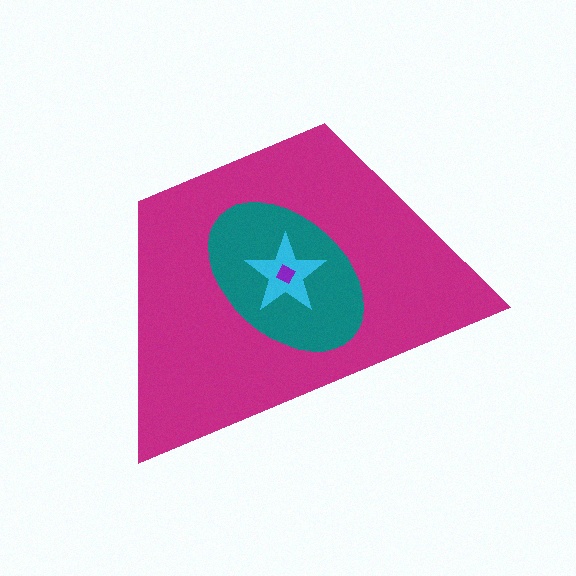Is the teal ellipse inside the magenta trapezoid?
Yes.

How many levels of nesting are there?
4.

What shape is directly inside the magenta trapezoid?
The teal ellipse.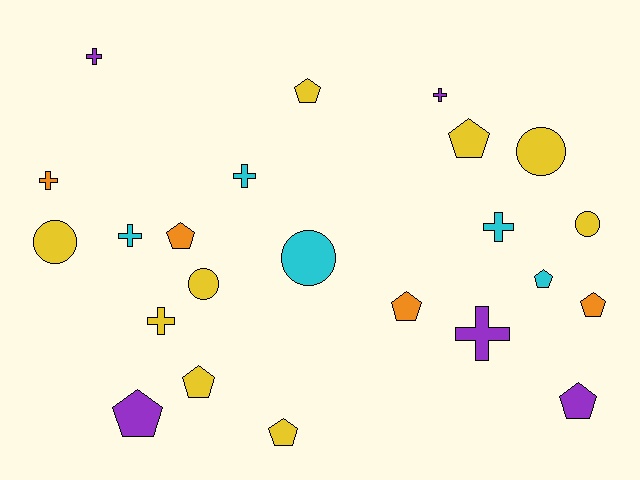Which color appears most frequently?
Yellow, with 9 objects.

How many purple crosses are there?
There are 3 purple crosses.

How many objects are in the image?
There are 23 objects.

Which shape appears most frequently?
Pentagon, with 10 objects.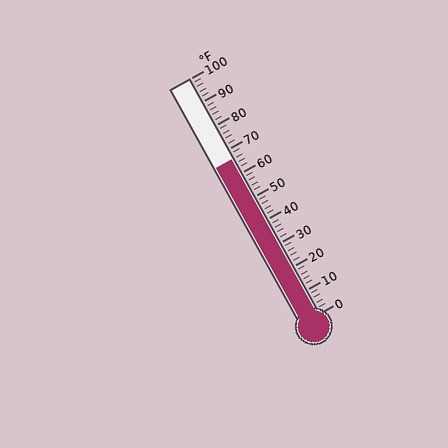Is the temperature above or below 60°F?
The temperature is above 60°F.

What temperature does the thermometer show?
The thermometer shows approximately 66°F.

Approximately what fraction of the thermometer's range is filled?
The thermometer is filled to approximately 65% of its range.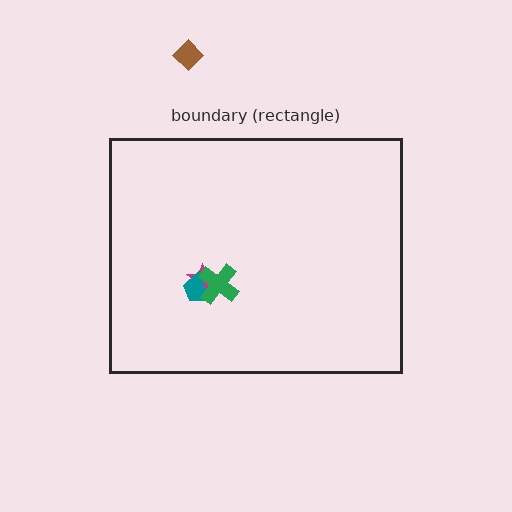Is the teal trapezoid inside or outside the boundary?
Inside.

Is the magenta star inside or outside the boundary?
Inside.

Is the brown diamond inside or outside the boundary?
Outside.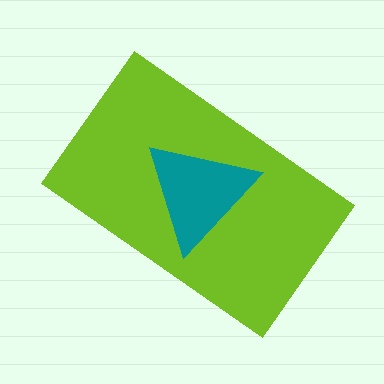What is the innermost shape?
The teal triangle.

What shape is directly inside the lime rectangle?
The teal triangle.